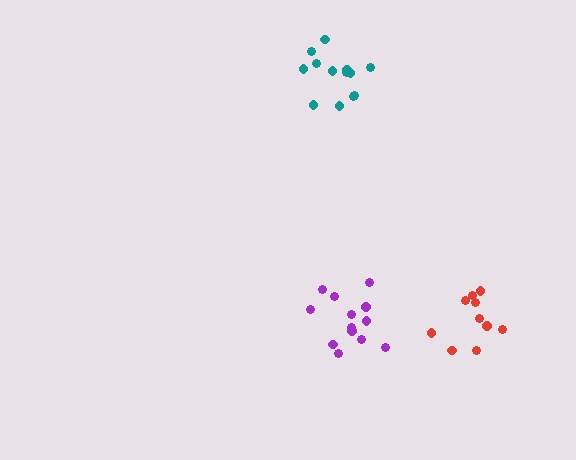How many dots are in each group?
Group 1: 13 dots, Group 2: 10 dots, Group 3: 13 dots (36 total).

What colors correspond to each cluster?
The clusters are colored: teal, red, purple.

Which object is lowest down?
The red cluster is bottommost.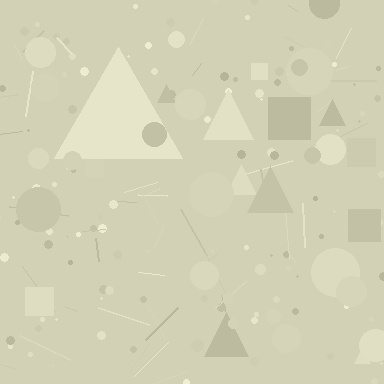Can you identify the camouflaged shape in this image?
The camouflaged shape is a triangle.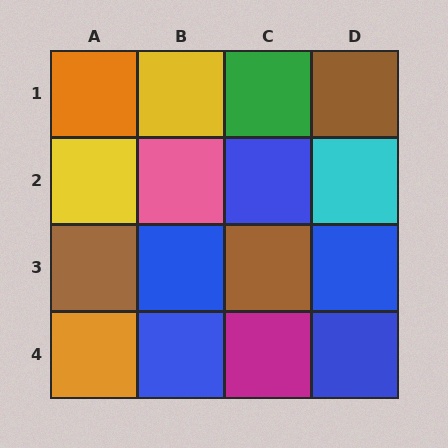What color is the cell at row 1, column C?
Green.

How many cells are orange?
2 cells are orange.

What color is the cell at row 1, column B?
Yellow.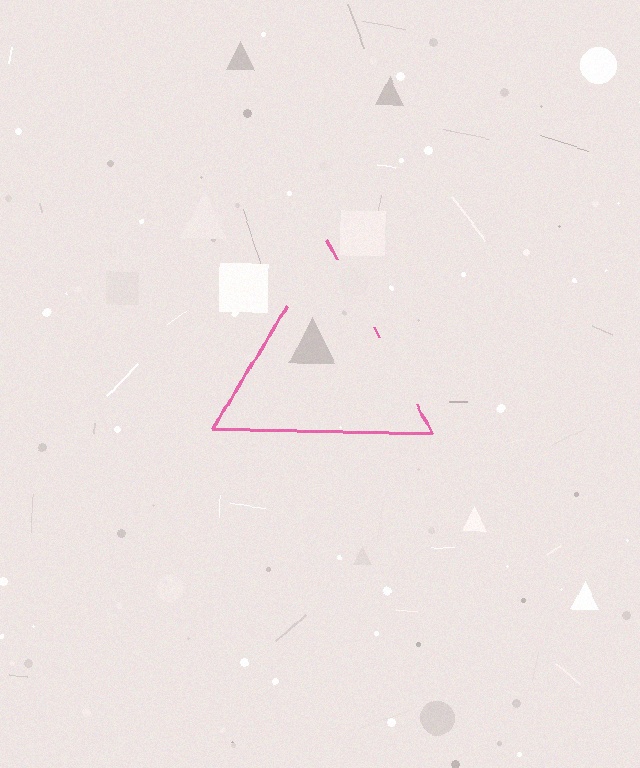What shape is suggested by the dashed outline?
The dashed outline suggests a triangle.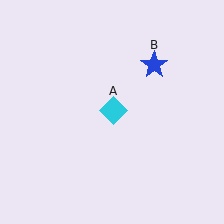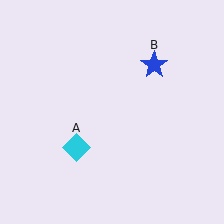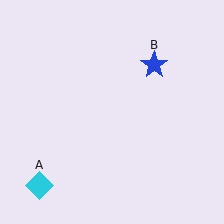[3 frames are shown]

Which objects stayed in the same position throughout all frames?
Blue star (object B) remained stationary.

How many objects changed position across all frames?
1 object changed position: cyan diamond (object A).